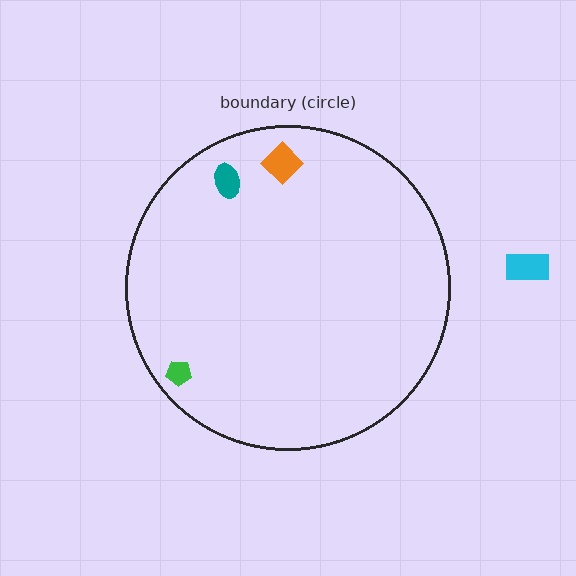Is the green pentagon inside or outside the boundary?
Inside.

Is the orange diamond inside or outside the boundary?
Inside.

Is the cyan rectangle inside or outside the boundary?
Outside.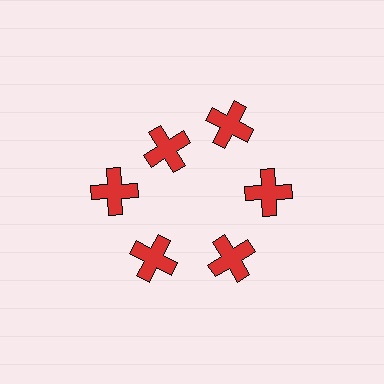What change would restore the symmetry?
The symmetry would be restored by moving it outward, back onto the ring so that all 6 crosses sit at equal angles and equal distance from the center.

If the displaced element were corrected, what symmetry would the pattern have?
It would have 6-fold rotational symmetry — the pattern would map onto itself every 60 degrees.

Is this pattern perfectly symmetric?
No. The 6 red crosses are arranged in a ring, but one element near the 11 o'clock position is pulled inward toward the center, breaking the 6-fold rotational symmetry.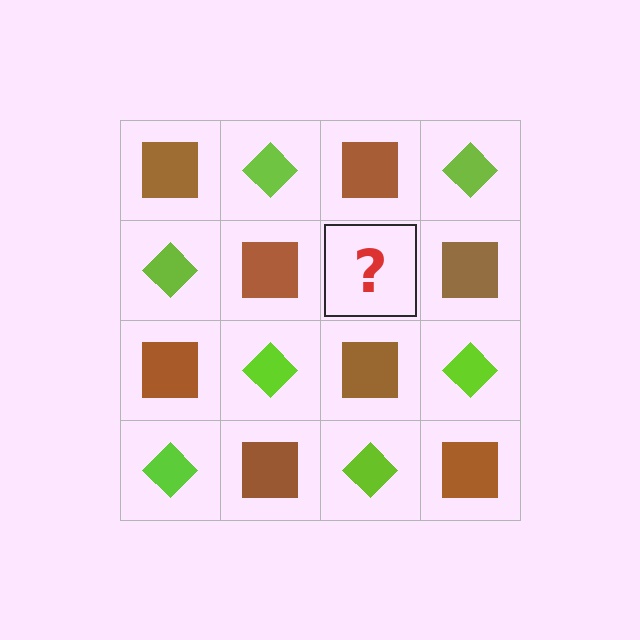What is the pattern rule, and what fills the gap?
The rule is that it alternates brown square and lime diamond in a checkerboard pattern. The gap should be filled with a lime diamond.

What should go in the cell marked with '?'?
The missing cell should contain a lime diamond.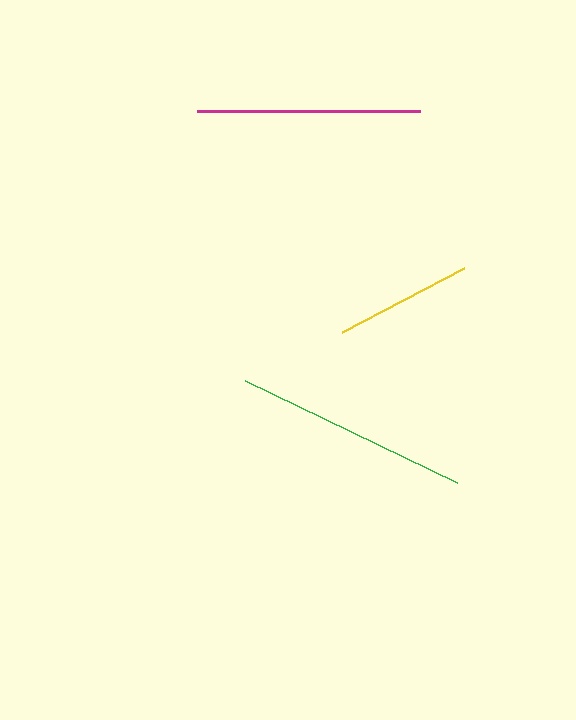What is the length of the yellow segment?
The yellow segment is approximately 137 pixels long.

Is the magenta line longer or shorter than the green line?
The green line is longer than the magenta line.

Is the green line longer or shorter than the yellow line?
The green line is longer than the yellow line.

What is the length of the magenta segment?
The magenta segment is approximately 223 pixels long.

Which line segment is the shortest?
The yellow line is the shortest at approximately 137 pixels.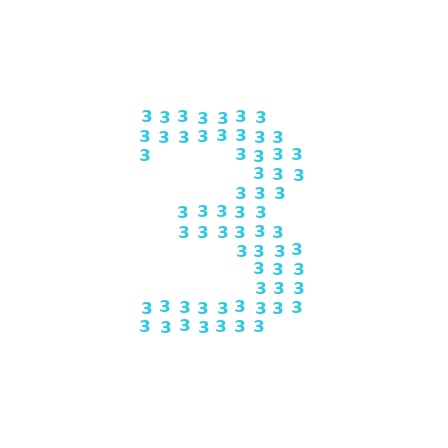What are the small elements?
The small elements are digit 3's.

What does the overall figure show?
The overall figure shows the digit 3.